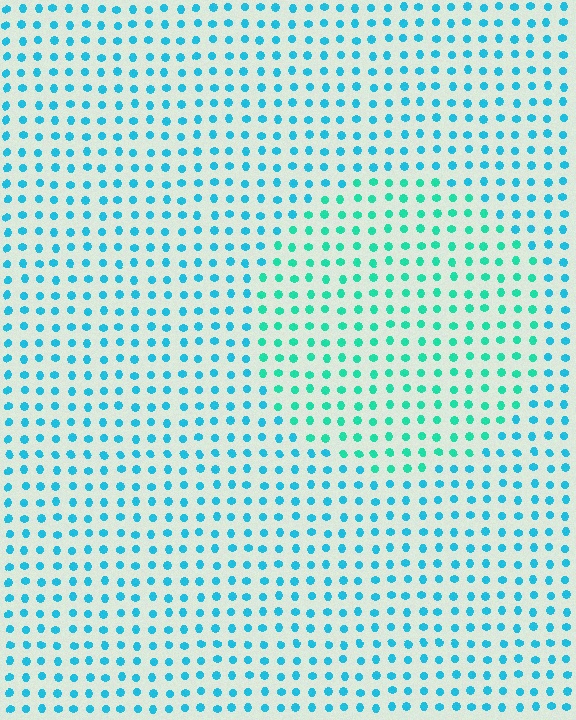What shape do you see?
I see a circle.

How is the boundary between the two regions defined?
The boundary is defined purely by a slight shift in hue (about 28 degrees). Spacing, size, and orientation are identical on both sides.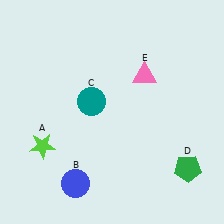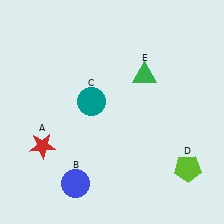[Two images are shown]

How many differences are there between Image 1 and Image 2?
There are 3 differences between the two images.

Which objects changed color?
A changed from lime to red. D changed from green to lime. E changed from pink to green.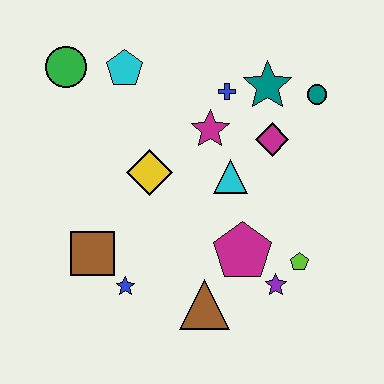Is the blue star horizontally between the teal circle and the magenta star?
No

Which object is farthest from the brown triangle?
The green circle is farthest from the brown triangle.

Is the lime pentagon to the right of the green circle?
Yes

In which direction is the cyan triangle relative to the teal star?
The cyan triangle is below the teal star.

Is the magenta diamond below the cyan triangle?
No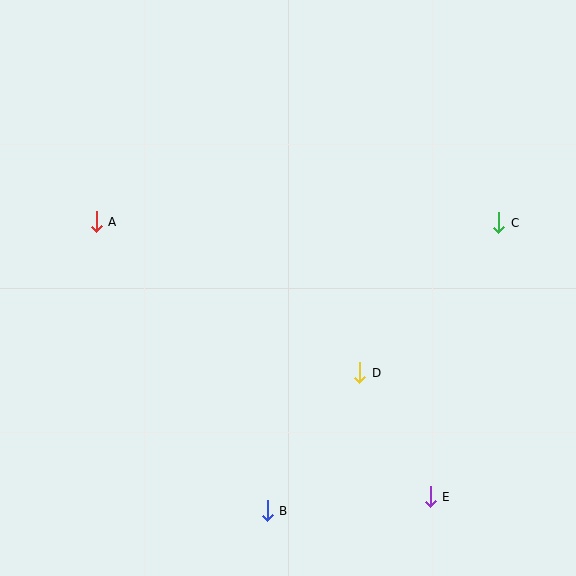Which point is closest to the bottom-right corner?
Point E is closest to the bottom-right corner.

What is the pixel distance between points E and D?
The distance between E and D is 142 pixels.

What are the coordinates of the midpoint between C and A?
The midpoint between C and A is at (298, 222).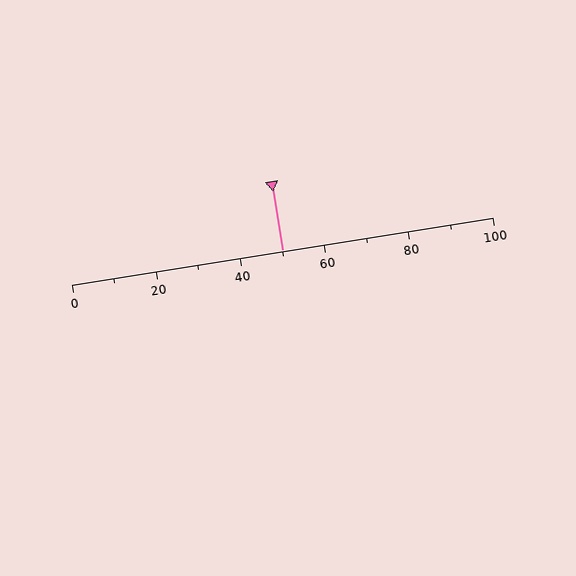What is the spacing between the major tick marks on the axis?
The major ticks are spaced 20 apart.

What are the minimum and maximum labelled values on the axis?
The axis runs from 0 to 100.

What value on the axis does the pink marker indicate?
The marker indicates approximately 50.